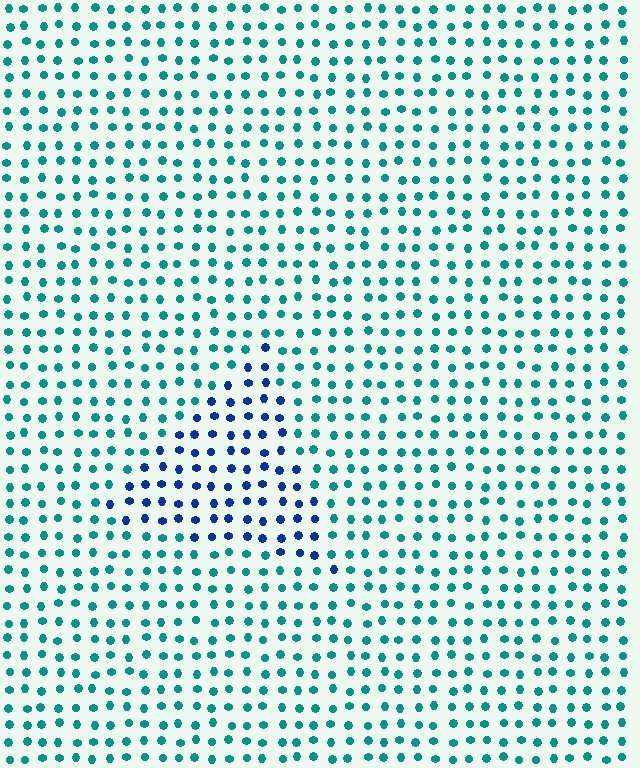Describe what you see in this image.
The image is filled with small teal elements in a uniform arrangement. A triangle-shaped region is visible where the elements are tinted to a slightly different hue, forming a subtle color boundary.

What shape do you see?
I see a triangle.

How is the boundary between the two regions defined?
The boundary is defined purely by a slight shift in hue (about 47 degrees). Spacing, size, and orientation are identical on both sides.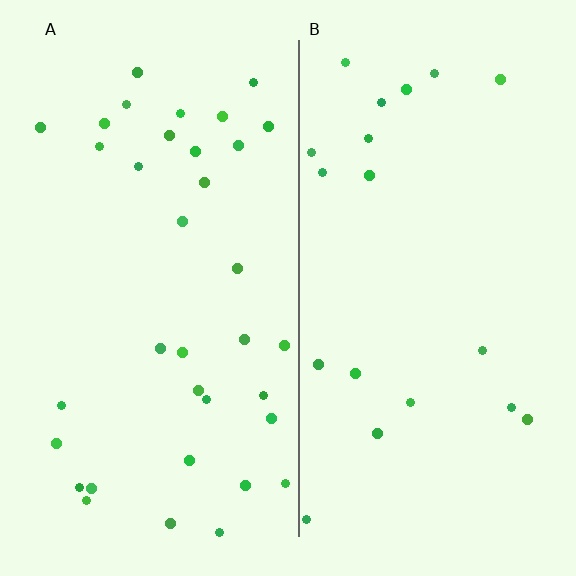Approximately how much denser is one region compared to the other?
Approximately 1.8× — region A over region B.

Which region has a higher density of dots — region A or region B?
A (the left).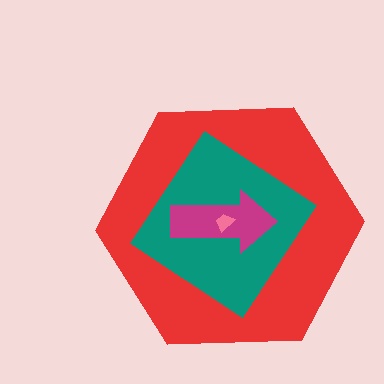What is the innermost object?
The pink trapezoid.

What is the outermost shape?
The red hexagon.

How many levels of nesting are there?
4.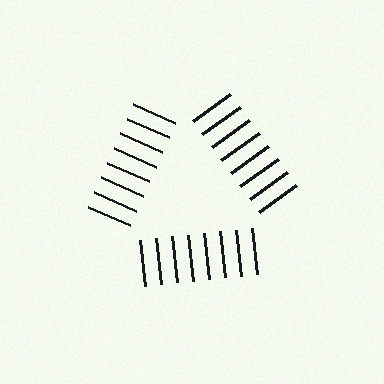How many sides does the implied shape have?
3 sides — the line-ends trace a triangle.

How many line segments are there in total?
24 — 8 along each of the 3 edges.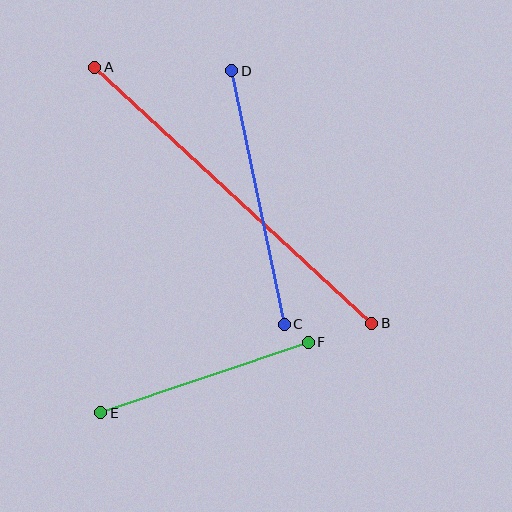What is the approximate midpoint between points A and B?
The midpoint is at approximately (233, 195) pixels.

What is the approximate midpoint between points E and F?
The midpoint is at approximately (205, 378) pixels.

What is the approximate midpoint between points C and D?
The midpoint is at approximately (258, 198) pixels.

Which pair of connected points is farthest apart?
Points A and B are farthest apart.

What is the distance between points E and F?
The distance is approximately 219 pixels.